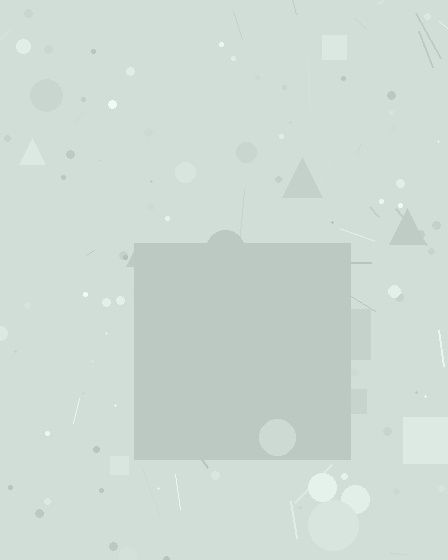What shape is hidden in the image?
A square is hidden in the image.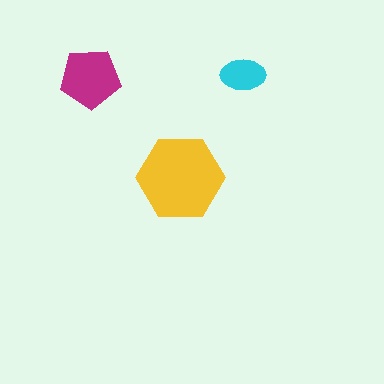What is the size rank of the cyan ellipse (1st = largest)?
3rd.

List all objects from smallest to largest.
The cyan ellipse, the magenta pentagon, the yellow hexagon.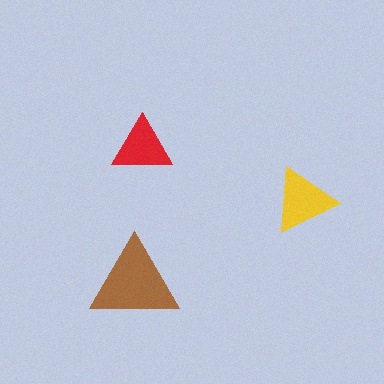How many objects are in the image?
There are 3 objects in the image.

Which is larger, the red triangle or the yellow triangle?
The yellow one.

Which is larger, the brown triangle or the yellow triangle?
The brown one.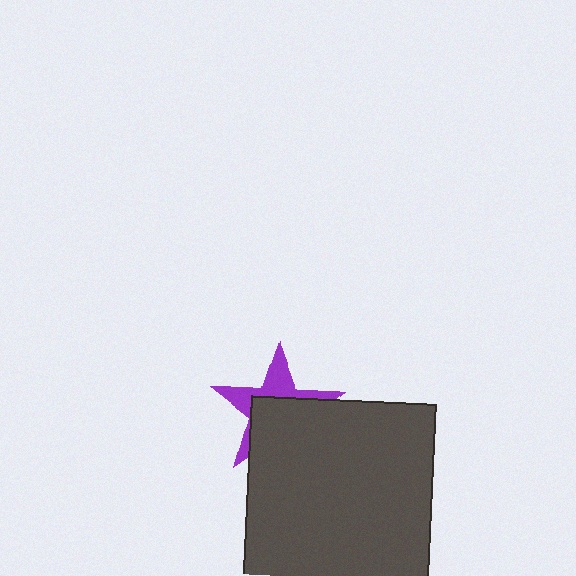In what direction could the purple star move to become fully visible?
The purple star could move up. That would shift it out from behind the dark gray square entirely.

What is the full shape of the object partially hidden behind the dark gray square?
The partially hidden object is a purple star.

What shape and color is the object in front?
The object in front is a dark gray square.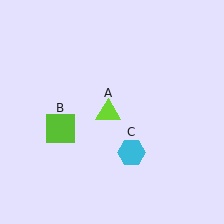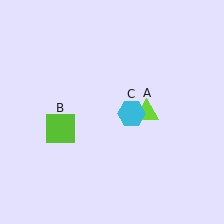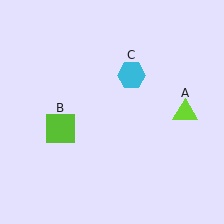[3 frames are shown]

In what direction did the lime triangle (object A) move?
The lime triangle (object A) moved right.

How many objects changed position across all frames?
2 objects changed position: lime triangle (object A), cyan hexagon (object C).